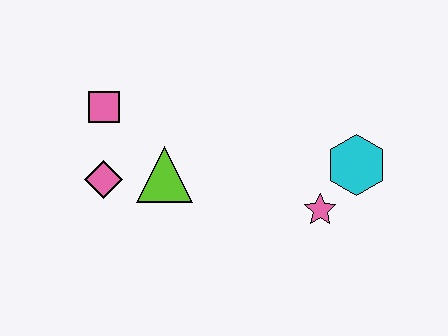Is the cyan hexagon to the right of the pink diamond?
Yes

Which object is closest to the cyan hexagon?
The pink star is closest to the cyan hexagon.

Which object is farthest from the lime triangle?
The cyan hexagon is farthest from the lime triangle.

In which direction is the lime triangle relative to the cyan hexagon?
The lime triangle is to the left of the cyan hexagon.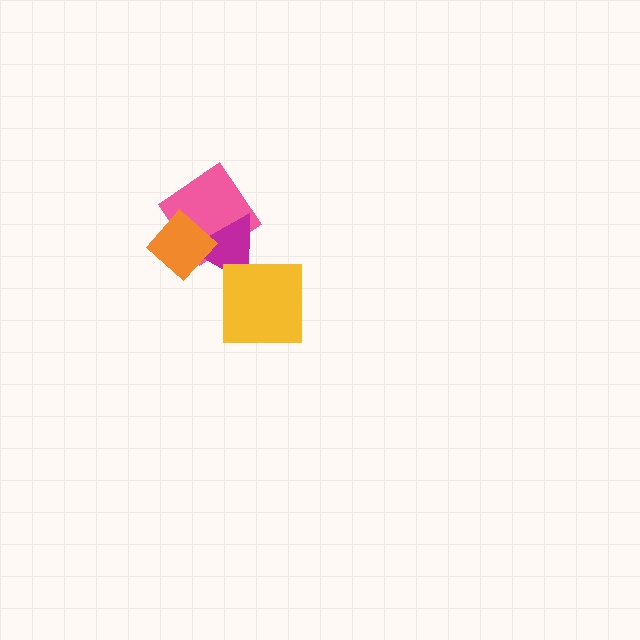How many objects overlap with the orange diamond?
2 objects overlap with the orange diamond.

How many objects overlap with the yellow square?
1 object overlaps with the yellow square.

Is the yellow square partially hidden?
No, no other shape covers it.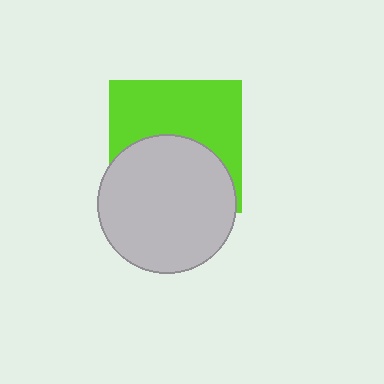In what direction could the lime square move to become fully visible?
The lime square could move up. That would shift it out from behind the light gray circle entirely.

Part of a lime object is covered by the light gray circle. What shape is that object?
It is a square.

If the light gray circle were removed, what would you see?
You would see the complete lime square.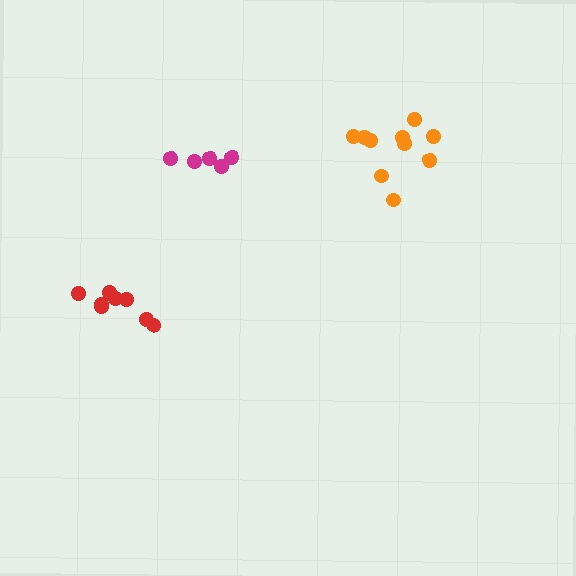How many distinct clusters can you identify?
There are 3 distinct clusters.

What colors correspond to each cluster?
The clusters are colored: orange, magenta, red.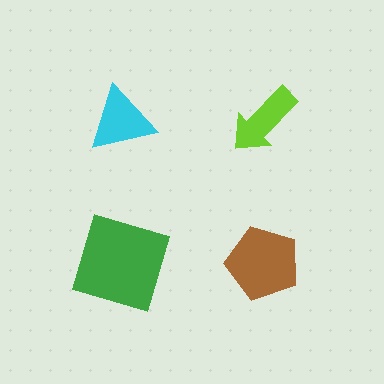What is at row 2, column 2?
A brown pentagon.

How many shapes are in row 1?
2 shapes.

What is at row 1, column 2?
A lime arrow.